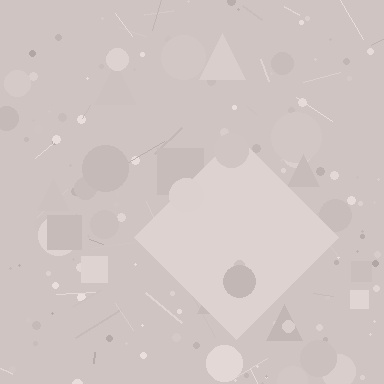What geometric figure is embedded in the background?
A diamond is embedded in the background.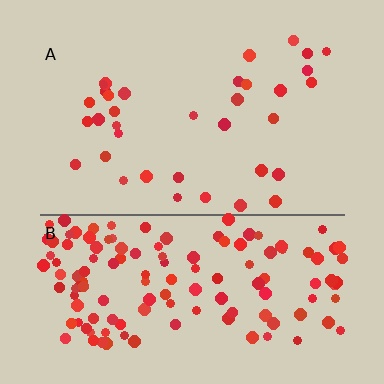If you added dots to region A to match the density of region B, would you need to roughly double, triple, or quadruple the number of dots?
Approximately quadruple.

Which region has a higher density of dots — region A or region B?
B (the bottom).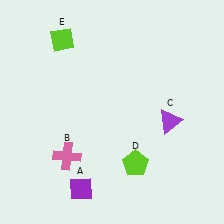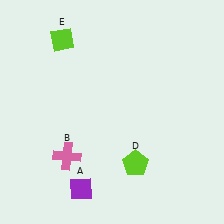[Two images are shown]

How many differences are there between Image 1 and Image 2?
There is 1 difference between the two images.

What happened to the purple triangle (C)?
The purple triangle (C) was removed in Image 2. It was in the bottom-right area of Image 1.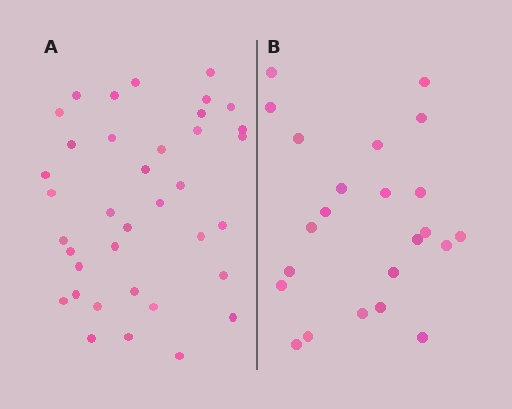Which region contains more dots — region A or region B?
Region A (the left region) has more dots.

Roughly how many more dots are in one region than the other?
Region A has approximately 15 more dots than region B.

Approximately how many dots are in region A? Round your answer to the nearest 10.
About 40 dots. (The exact count is 37, which rounds to 40.)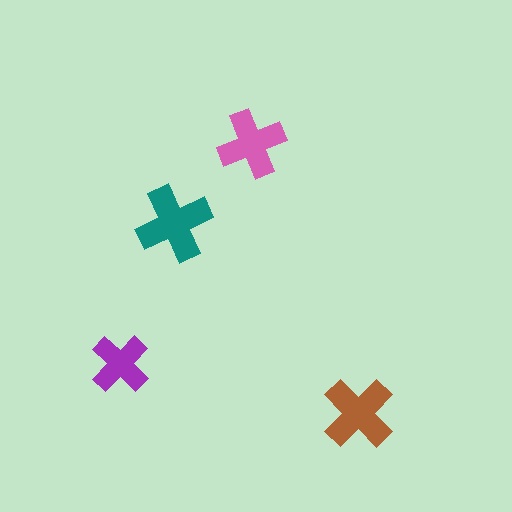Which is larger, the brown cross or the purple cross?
The brown one.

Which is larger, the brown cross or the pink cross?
The brown one.